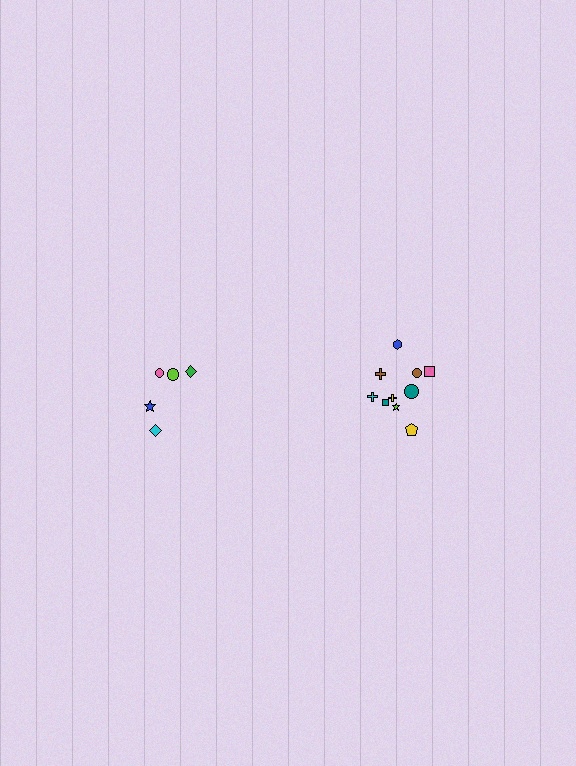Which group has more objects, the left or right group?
The right group.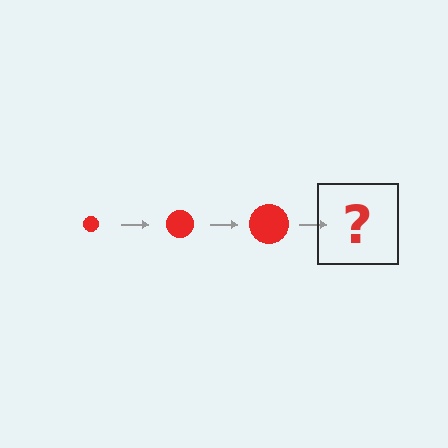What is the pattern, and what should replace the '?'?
The pattern is that the circle gets progressively larger each step. The '?' should be a red circle, larger than the previous one.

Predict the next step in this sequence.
The next step is a red circle, larger than the previous one.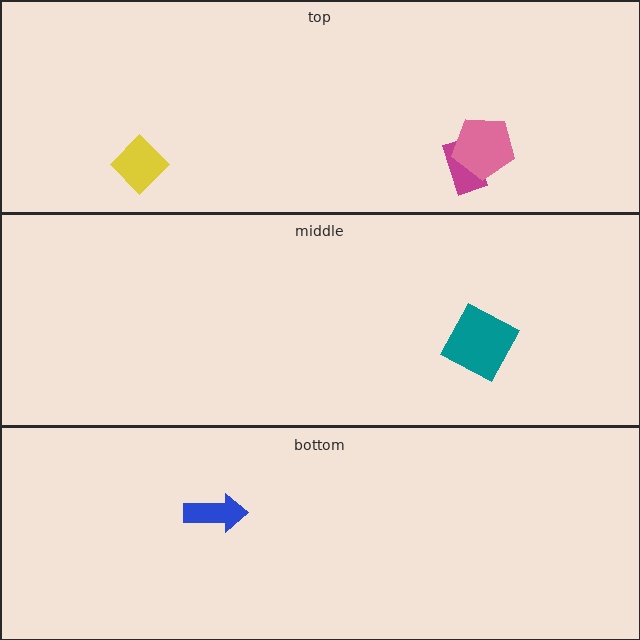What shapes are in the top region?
The magenta rectangle, the pink pentagon, the yellow diamond.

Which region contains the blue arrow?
The bottom region.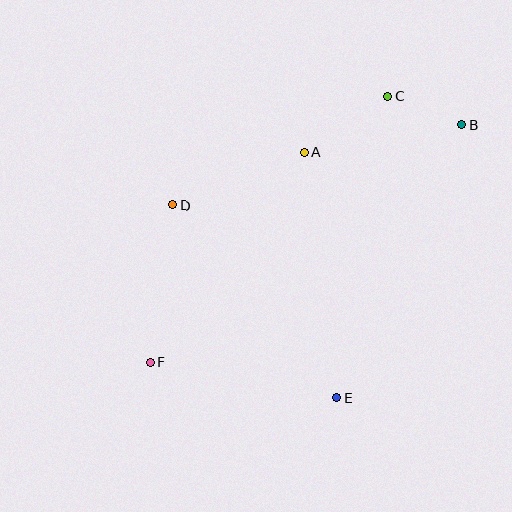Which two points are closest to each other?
Points B and C are closest to each other.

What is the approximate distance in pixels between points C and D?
The distance between C and D is approximately 241 pixels.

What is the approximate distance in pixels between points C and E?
The distance between C and E is approximately 306 pixels.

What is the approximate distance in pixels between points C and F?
The distance between C and F is approximately 357 pixels.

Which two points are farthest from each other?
Points B and F are farthest from each other.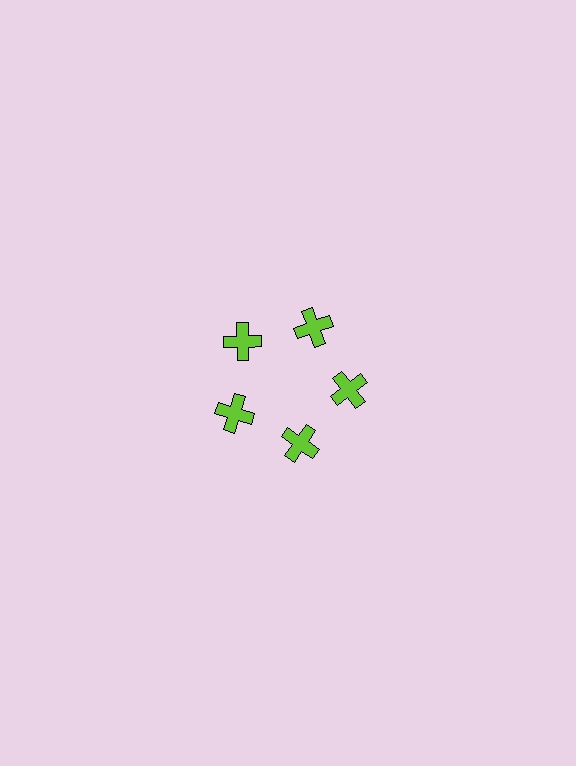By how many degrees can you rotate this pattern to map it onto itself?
The pattern maps onto itself every 72 degrees of rotation.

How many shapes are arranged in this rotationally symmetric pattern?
There are 5 shapes, arranged in 5 groups of 1.